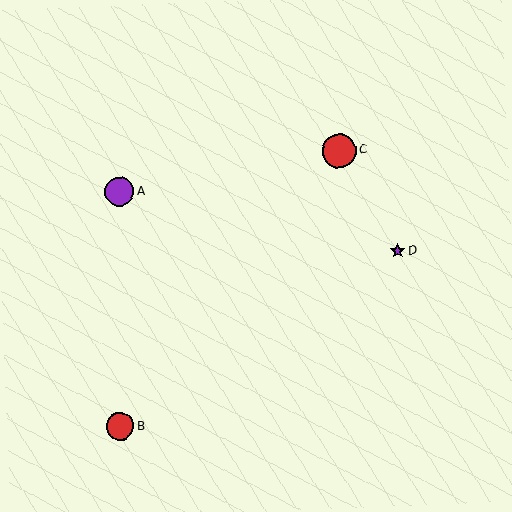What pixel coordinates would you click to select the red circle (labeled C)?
Click at (339, 151) to select the red circle C.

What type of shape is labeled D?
Shape D is a purple star.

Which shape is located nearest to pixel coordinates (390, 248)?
The purple star (labeled D) at (398, 251) is nearest to that location.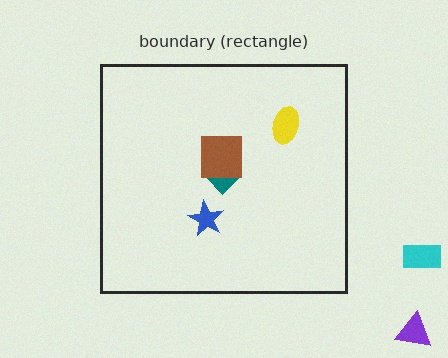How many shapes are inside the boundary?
4 inside, 2 outside.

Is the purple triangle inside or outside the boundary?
Outside.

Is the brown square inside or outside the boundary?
Inside.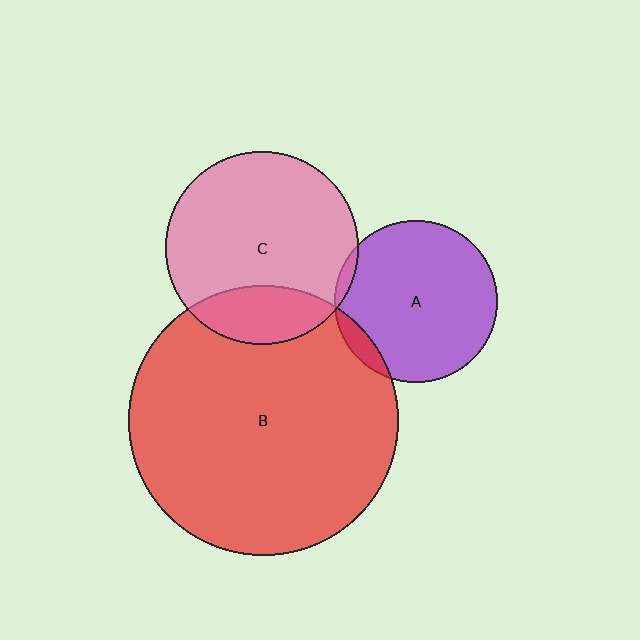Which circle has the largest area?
Circle B (red).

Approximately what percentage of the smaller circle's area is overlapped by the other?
Approximately 5%.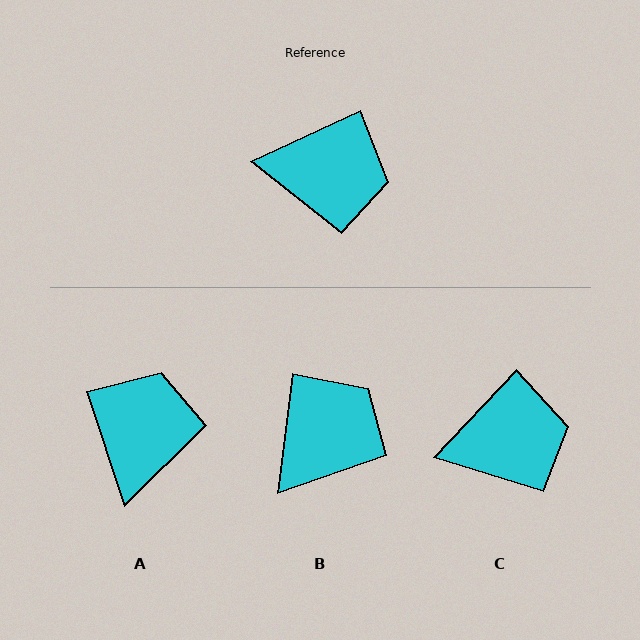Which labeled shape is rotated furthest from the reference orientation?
A, about 83 degrees away.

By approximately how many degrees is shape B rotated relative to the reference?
Approximately 58 degrees counter-clockwise.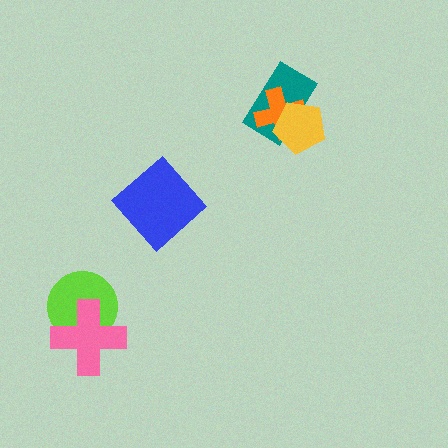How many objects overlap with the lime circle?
1 object overlaps with the lime circle.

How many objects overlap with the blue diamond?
0 objects overlap with the blue diamond.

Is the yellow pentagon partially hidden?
No, no other shape covers it.